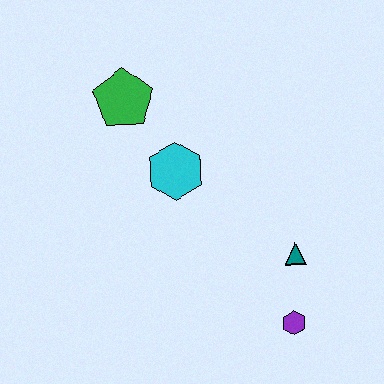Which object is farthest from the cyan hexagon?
The purple hexagon is farthest from the cyan hexagon.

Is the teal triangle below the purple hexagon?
No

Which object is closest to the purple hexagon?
The teal triangle is closest to the purple hexagon.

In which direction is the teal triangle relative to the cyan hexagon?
The teal triangle is to the right of the cyan hexagon.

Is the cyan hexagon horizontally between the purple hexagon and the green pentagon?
Yes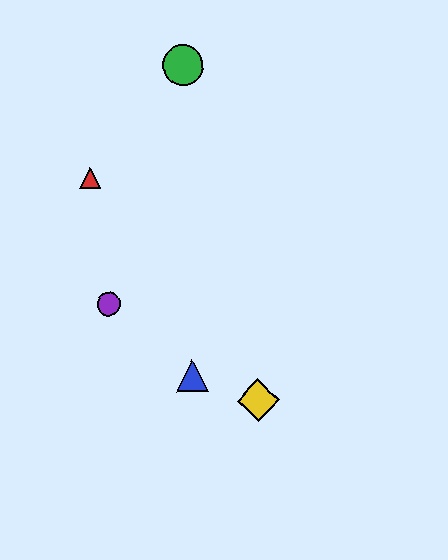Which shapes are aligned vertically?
The blue triangle, the green circle are aligned vertically.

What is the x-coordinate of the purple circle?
The purple circle is at x≈109.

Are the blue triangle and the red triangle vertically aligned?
No, the blue triangle is at x≈192 and the red triangle is at x≈90.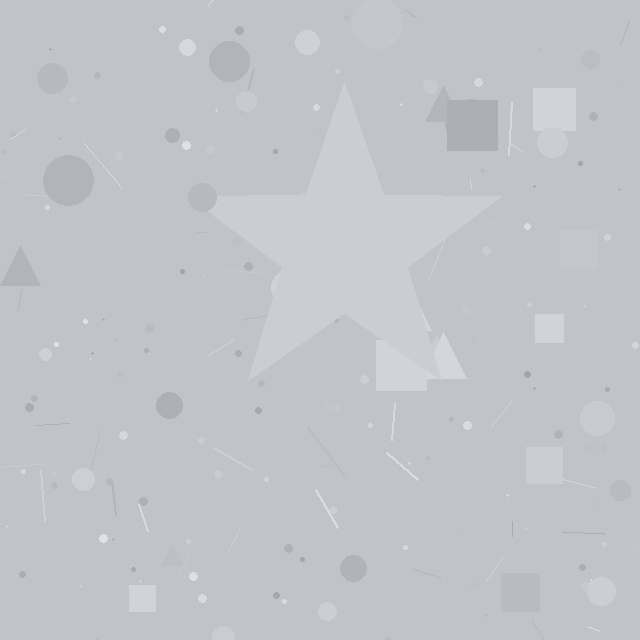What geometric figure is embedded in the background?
A star is embedded in the background.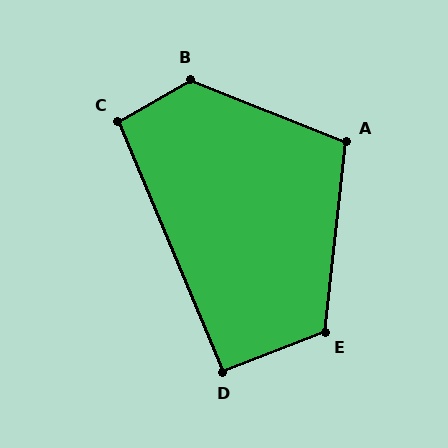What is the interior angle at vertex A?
Approximately 105 degrees (obtuse).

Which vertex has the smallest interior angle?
D, at approximately 92 degrees.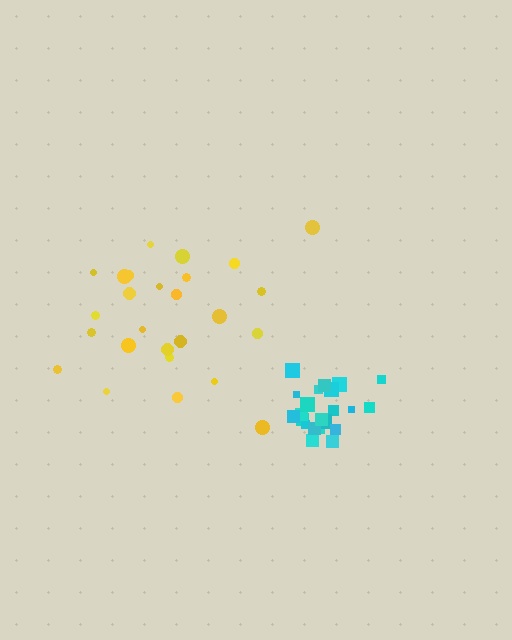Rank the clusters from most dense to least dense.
cyan, yellow.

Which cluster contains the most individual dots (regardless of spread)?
Yellow (26).